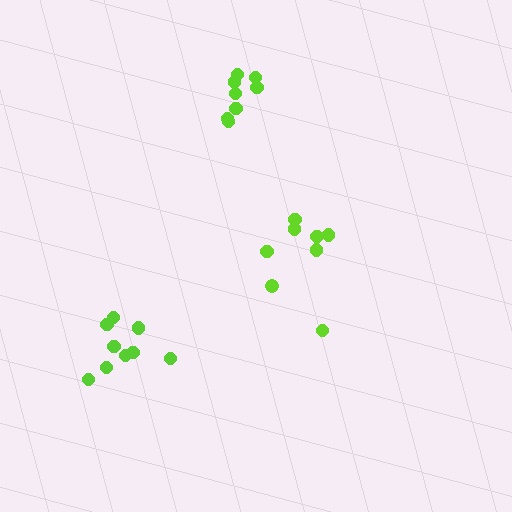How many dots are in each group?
Group 1: 8 dots, Group 2: 9 dots, Group 3: 8 dots (25 total).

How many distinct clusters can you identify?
There are 3 distinct clusters.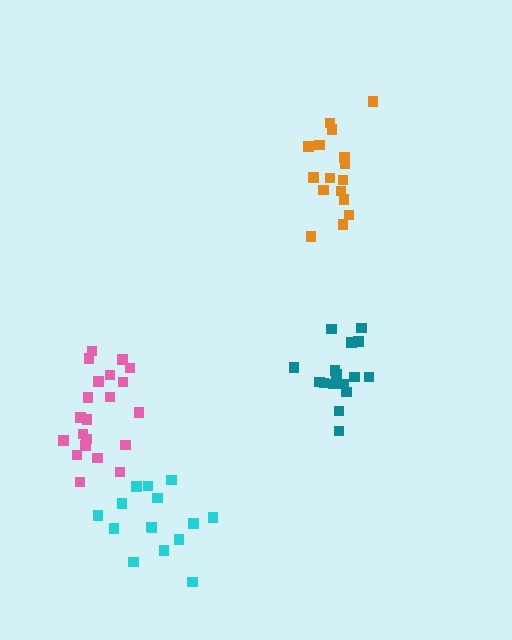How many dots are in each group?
Group 1: 15 dots, Group 2: 16 dots, Group 3: 18 dots, Group 4: 21 dots (70 total).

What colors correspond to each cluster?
The clusters are colored: cyan, orange, teal, pink.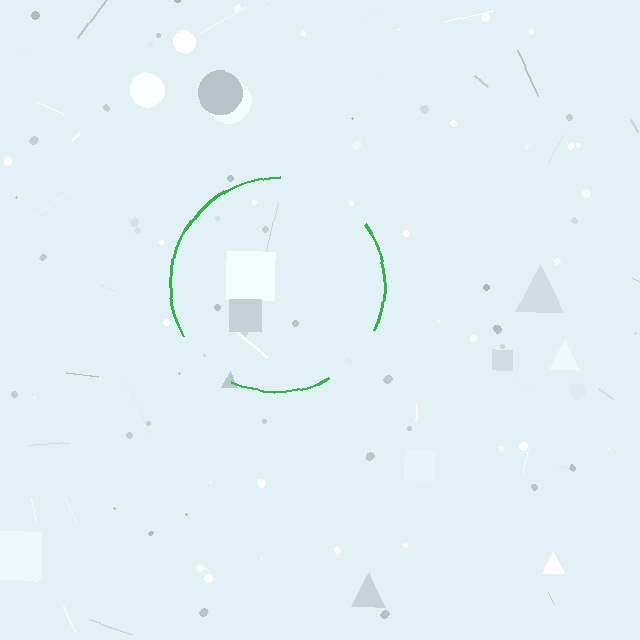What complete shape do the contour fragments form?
The contour fragments form a circle.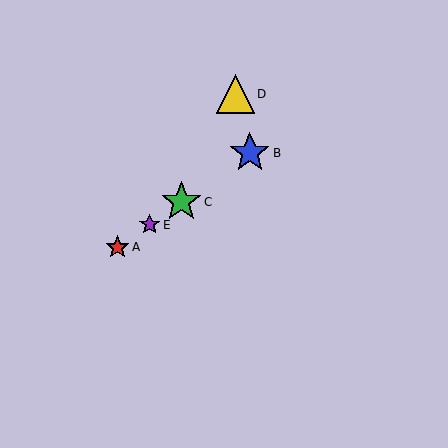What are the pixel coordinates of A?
Object A is at (117, 247).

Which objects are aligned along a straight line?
Objects A, B, C, E are aligned along a straight line.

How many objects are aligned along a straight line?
4 objects (A, B, C, E) are aligned along a straight line.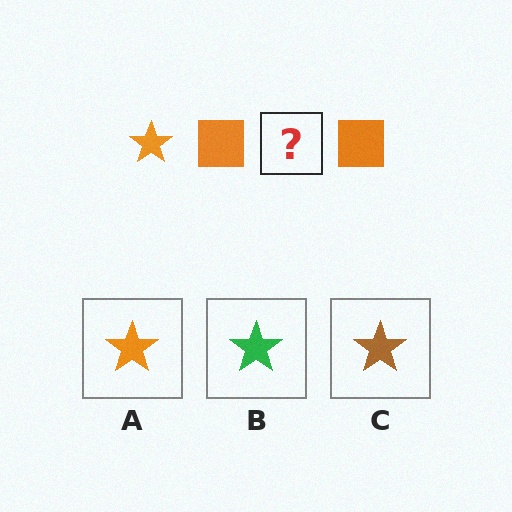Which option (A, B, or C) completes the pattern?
A.